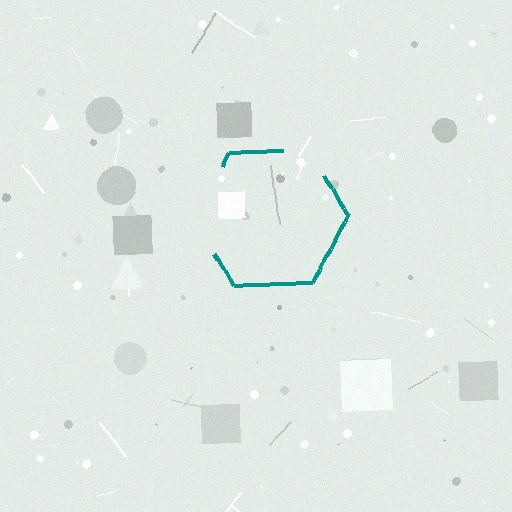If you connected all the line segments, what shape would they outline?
They would outline a hexagon.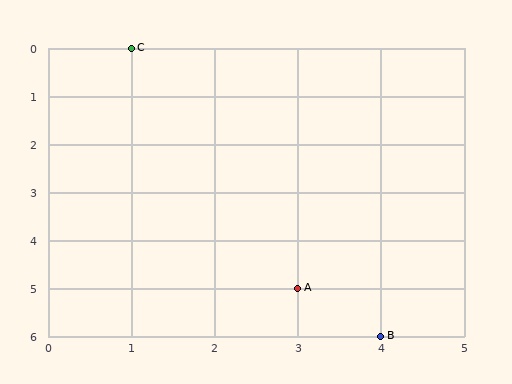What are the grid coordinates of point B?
Point B is at grid coordinates (4, 6).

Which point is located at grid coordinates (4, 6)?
Point B is at (4, 6).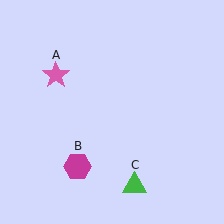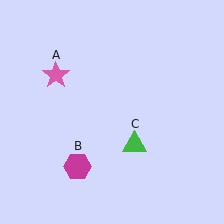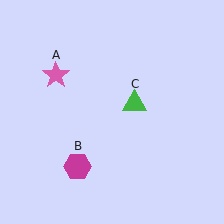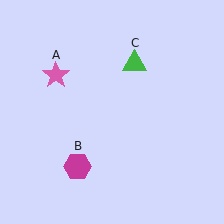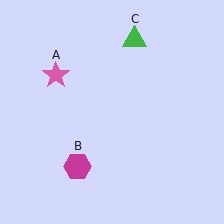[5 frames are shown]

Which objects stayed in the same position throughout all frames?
Pink star (object A) and magenta hexagon (object B) remained stationary.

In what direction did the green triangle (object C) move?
The green triangle (object C) moved up.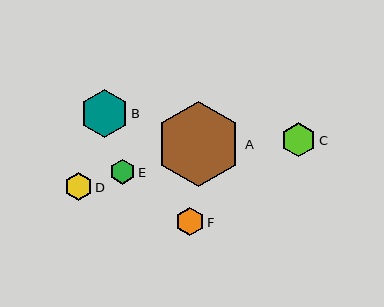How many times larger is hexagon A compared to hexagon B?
Hexagon A is approximately 1.8 times the size of hexagon B.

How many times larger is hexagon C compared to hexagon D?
Hexagon C is approximately 1.2 times the size of hexagon D.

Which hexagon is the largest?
Hexagon A is the largest with a size of approximately 86 pixels.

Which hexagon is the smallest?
Hexagon E is the smallest with a size of approximately 25 pixels.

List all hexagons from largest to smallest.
From largest to smallest: A, B, C, F, D, E.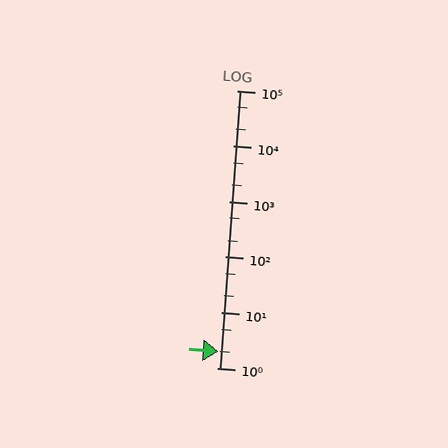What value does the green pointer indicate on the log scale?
The pointer indicates approximately 2.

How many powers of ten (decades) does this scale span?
The scale spans 5 decades, from 1 to 100000.